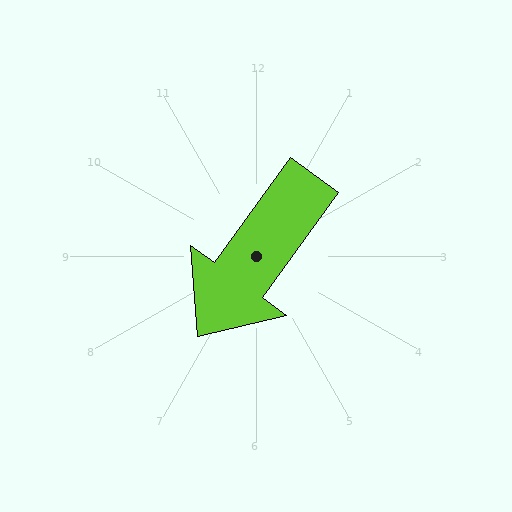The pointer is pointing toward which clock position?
Roughly 7 o'clock.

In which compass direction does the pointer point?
Southwest.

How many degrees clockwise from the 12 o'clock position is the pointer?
Approximately 216 degrees.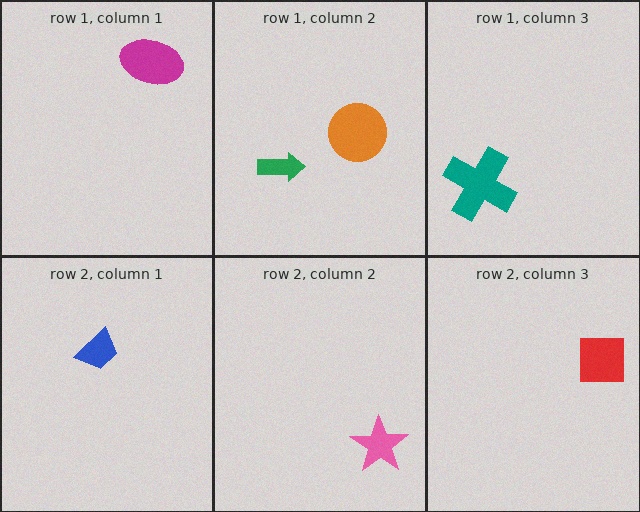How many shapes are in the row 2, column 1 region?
1.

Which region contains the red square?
The row 2, column 3 region.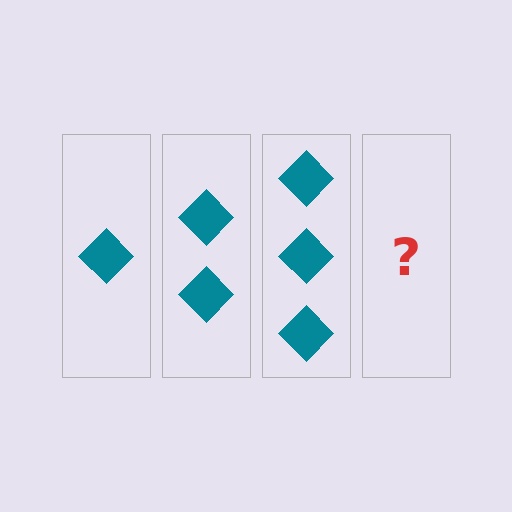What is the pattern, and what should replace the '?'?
The pattern is that each step adds one more diamond. The '?' should be 4 diamonds.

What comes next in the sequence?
The next element should be 4 diamonds.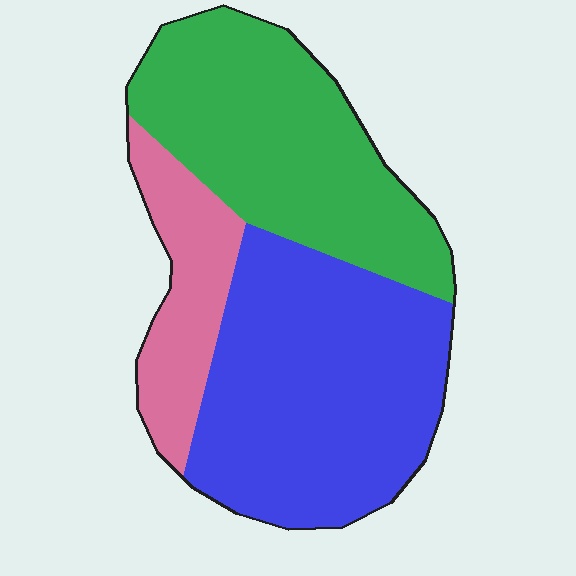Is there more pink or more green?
Green.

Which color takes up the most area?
Blue, at roughly 45%.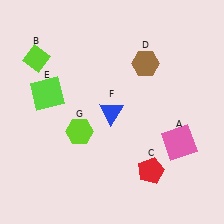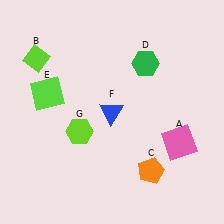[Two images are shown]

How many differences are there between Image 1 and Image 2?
There are 2 differences between the two images.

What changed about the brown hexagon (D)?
In Image 1, D is brown. In Image 2, it changed to green.